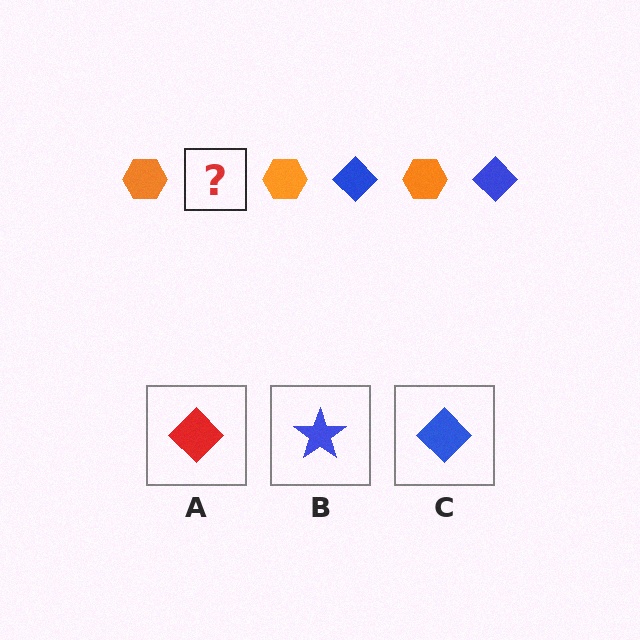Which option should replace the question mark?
Option C.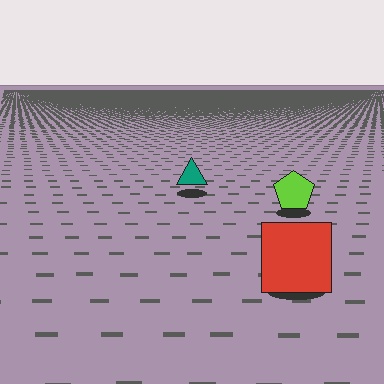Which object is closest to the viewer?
The red square is closest. The texture marks near it are larger and more spread out.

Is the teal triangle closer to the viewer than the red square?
No. The red square is closer — you can tell from the texture gradient: the ground texture is coarser near it.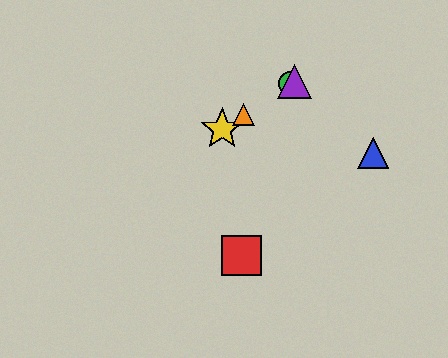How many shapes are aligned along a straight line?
4 shapes (the green circle, the yellow star, the purple triangle, the orange triangle) are aligned along a straight line.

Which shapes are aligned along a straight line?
The green circle, the yellow star, the purple triangle, the orange triangle are aligned along a straight line.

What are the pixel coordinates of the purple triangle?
The purple triangle is at (294, 81).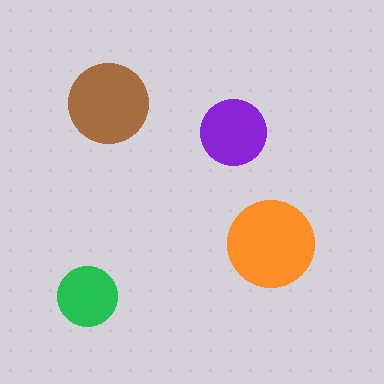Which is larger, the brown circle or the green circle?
The brown one.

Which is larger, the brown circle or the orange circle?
The orange one.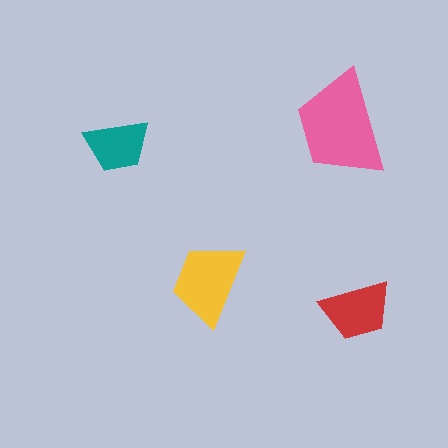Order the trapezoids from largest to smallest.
the pink one, the yellow one, the red one, the teal one.